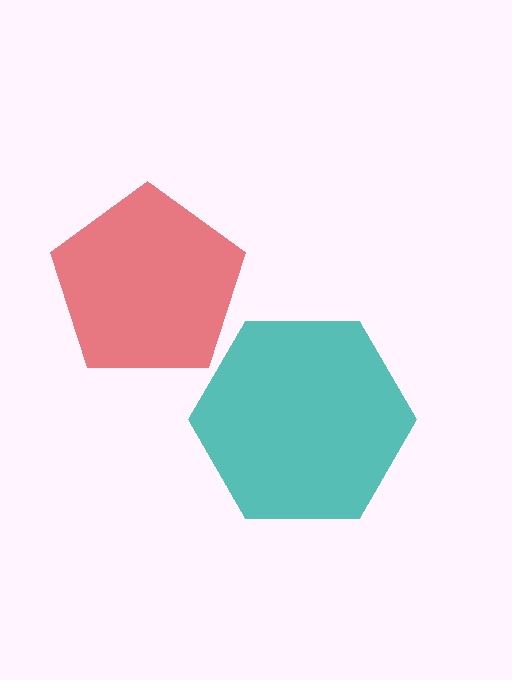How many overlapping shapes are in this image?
There are 2 overlapping shapes in the image.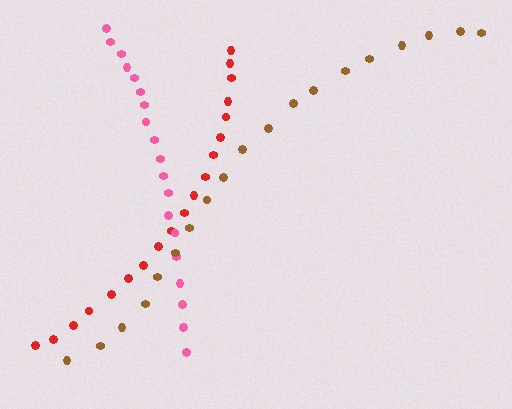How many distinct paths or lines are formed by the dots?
There are 3 distinct paths.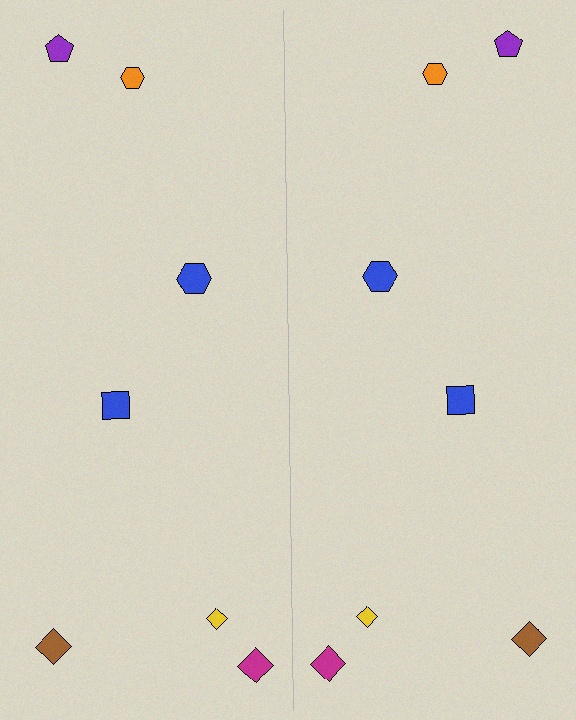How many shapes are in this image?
There are 14 shapes in this image.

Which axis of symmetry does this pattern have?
The pattern has a vertical axis of symmetry running through the center of the image.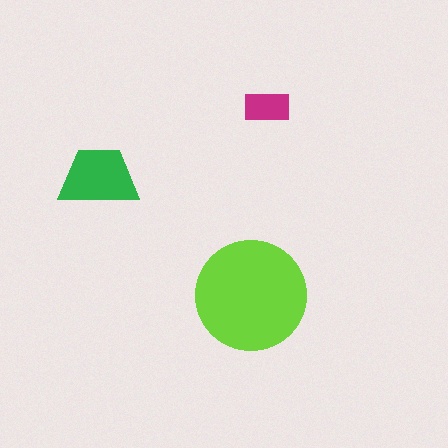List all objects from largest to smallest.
The lime circle, the green trapezoid, the magenta rectangle.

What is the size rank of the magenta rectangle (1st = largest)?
3rd.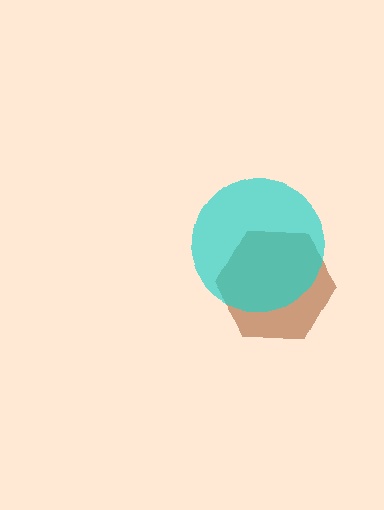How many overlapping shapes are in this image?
There are 2 overlapping shapes in the image.